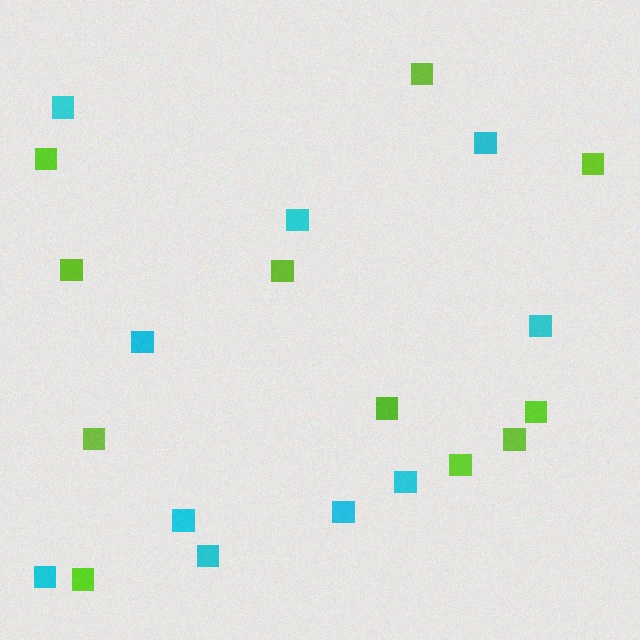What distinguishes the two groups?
There are 2 groups: one group of cyan squares (10) and one group of lime squares (11).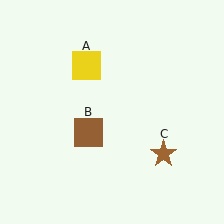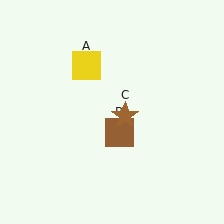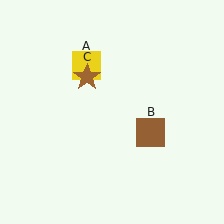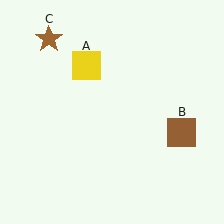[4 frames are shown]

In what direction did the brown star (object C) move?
The brown star (object C) moved up and to the left.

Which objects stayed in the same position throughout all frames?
Yellow square (object A) remained stationary.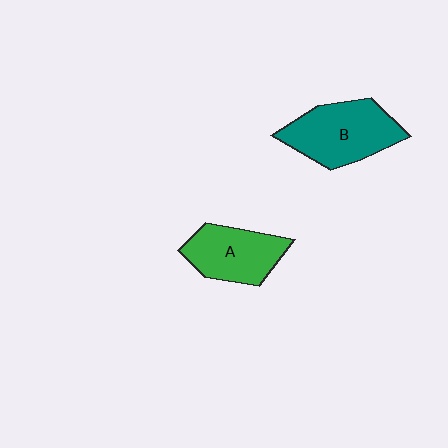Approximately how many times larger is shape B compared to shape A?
Approximately 1.3 times.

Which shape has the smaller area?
Shape A (green).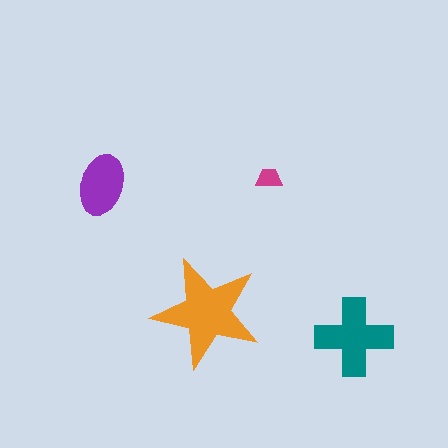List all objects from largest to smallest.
The orange star, the teal cross, the purple ellipse, the magenta trapezoid.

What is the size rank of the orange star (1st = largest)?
1st.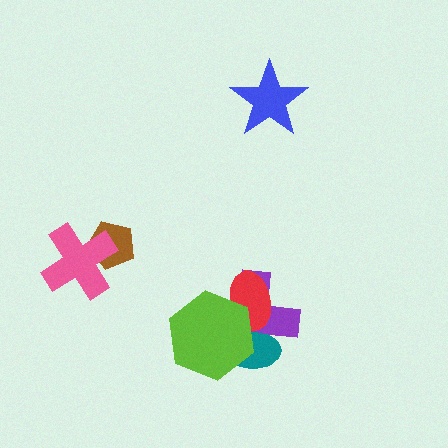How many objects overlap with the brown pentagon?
1 object overlaps with the brown pentagon.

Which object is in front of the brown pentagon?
The pink cross is in front of the brown pentagon.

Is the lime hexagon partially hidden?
No, no other shape covers it.